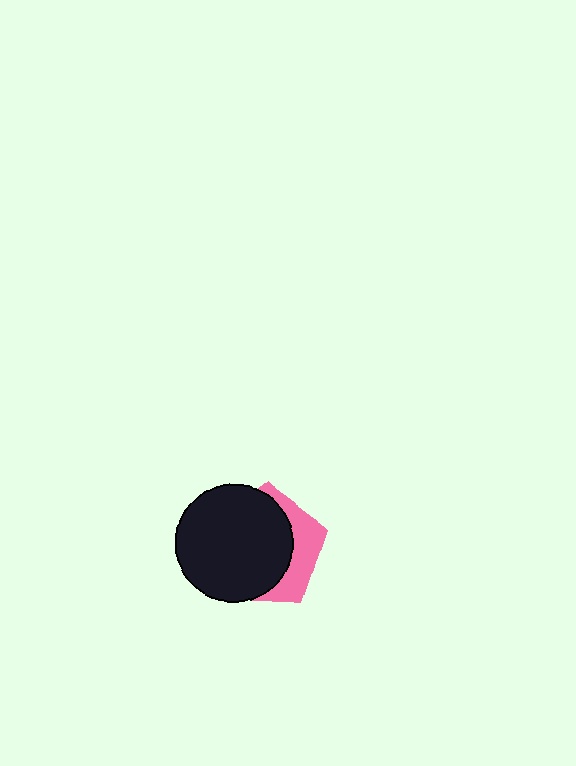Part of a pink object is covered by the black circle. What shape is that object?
It is a pentagon.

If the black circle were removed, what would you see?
You would see the complete pink pentagon.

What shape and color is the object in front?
The object in front is a black circle.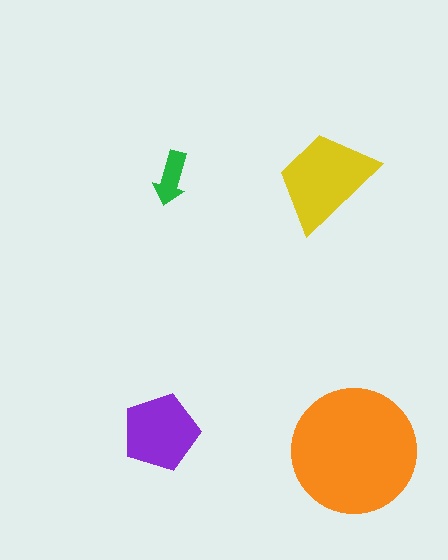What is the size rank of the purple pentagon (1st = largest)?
3rd.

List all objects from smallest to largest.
The green arrow, the purple pentagon, the yellow trapezoid, the orange circle.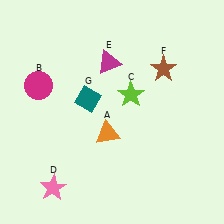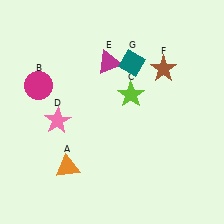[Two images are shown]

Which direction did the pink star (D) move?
The pink star (D) moved up.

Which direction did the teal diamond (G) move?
The teal diamond (G) moved right.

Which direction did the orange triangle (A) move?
The orange triangle (A) moved left.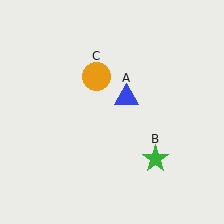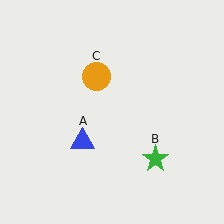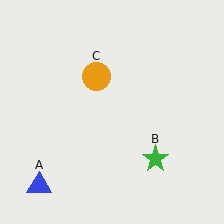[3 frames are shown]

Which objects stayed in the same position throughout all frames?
Green star (object B) and orange circle (object C) remained stationary.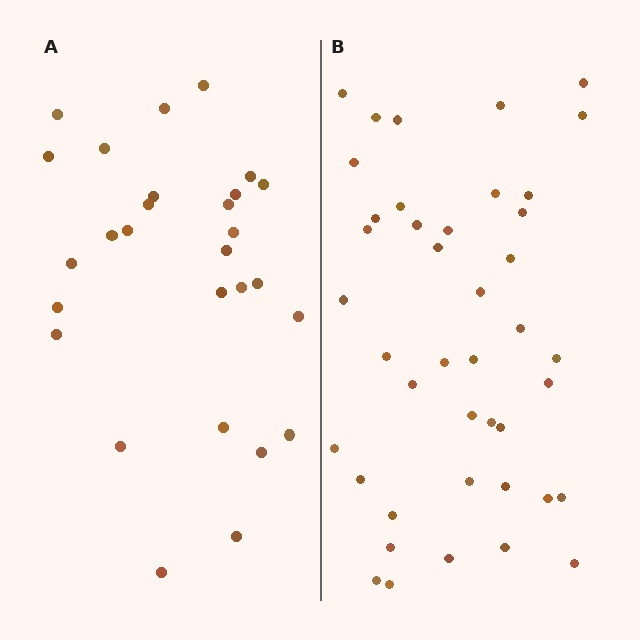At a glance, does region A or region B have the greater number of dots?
Region B (the right region) has more dots.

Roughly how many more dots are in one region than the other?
Region B has approximately 15 more dots than region A.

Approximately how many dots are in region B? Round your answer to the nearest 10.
About 40 dots. (The exact count is 42, which rounds to 40.)